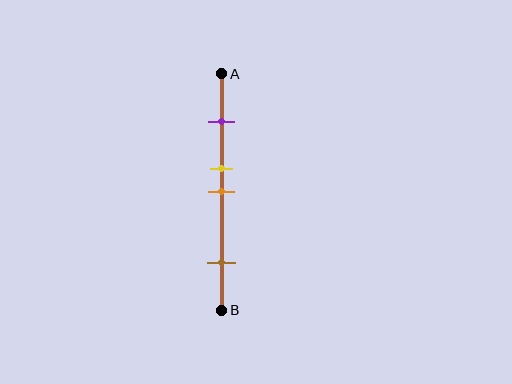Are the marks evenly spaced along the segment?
No, the marks are not evenly spaced.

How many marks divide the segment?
There are 4 marks dividing the segment.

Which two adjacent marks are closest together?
The yellow and orange marks are the closest adjacent pair.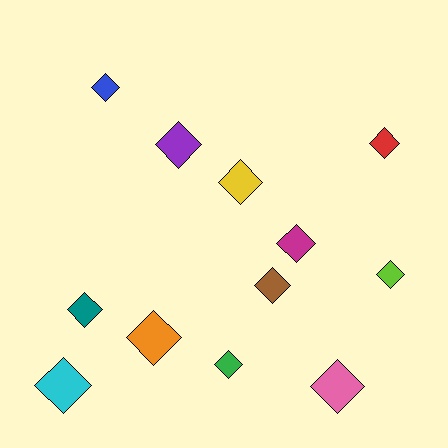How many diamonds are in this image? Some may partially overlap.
There are 12 diamonds.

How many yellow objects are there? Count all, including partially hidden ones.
There is 1 yellow object.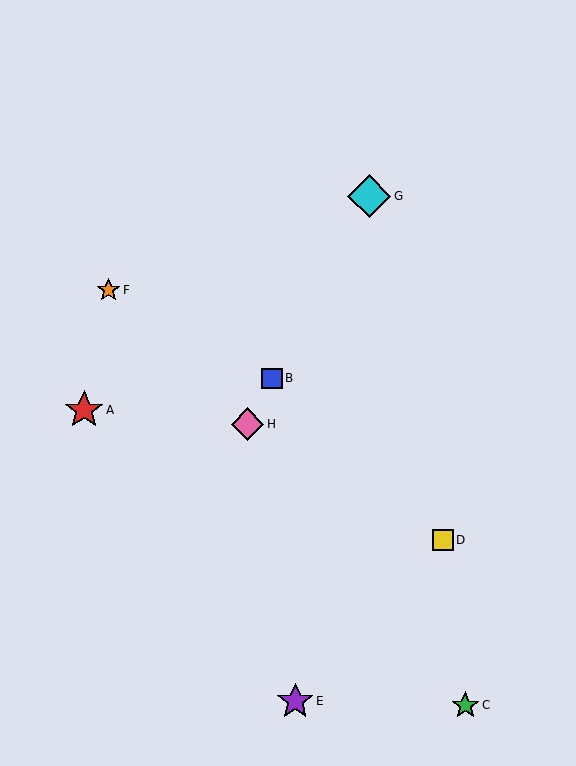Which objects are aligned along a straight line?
Objects B, G, H are aligned along a straight line.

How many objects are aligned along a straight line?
3 objects (B, G, H) are aligned along a straight line.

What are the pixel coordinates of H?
Object H is at (247, 424).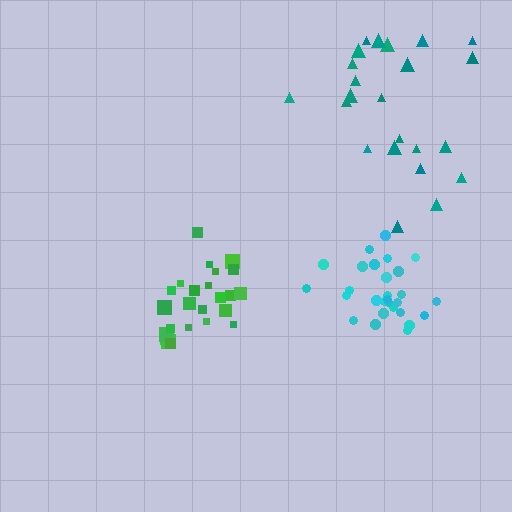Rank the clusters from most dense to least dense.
cyan, green, teal.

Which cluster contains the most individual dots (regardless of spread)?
Cyan (28).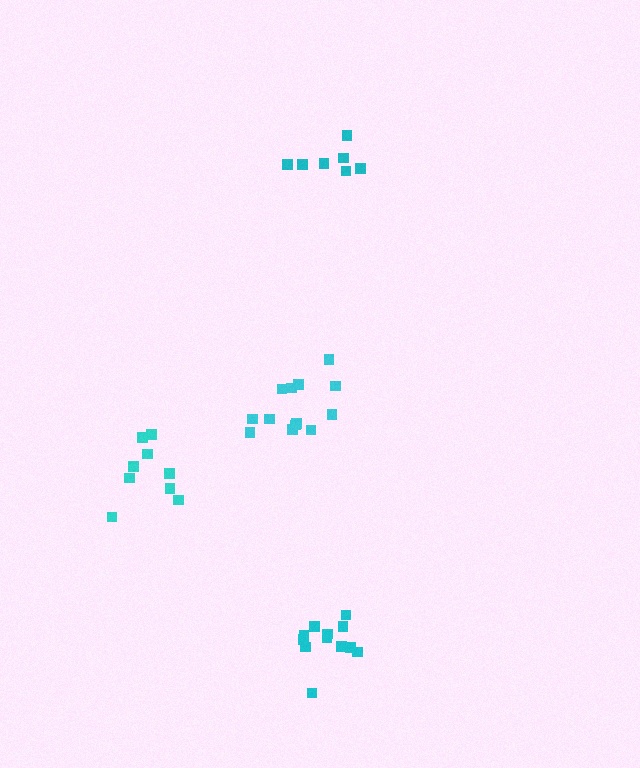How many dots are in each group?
Group 1: 12 dots, Group 2: 13 dots, Group 3: 7 dots, Group 4: 9 dots (41 total).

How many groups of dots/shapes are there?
There are 4 groups.